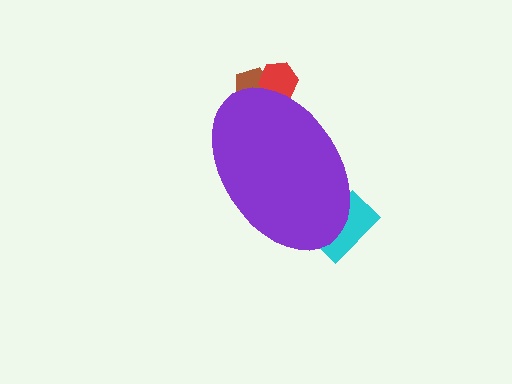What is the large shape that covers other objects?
A purple ellipse.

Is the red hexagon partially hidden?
Yes, the red hexagon is partially hidden behind the purple ellipse.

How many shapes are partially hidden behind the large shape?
3 shapes are partially hidden.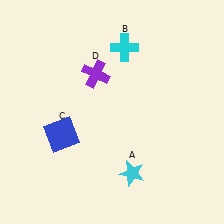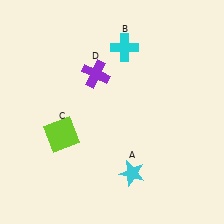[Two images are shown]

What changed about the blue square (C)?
In Image 1, C is blue. In Image 2, it changed to lime.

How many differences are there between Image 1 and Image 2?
There is 1 difference between the two images.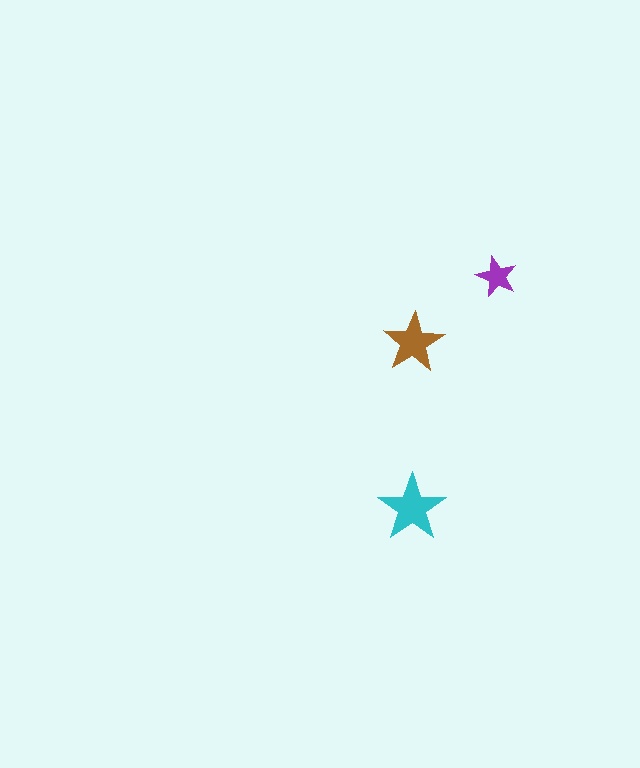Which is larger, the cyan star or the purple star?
The cyan one.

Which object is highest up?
The purple star is topmost.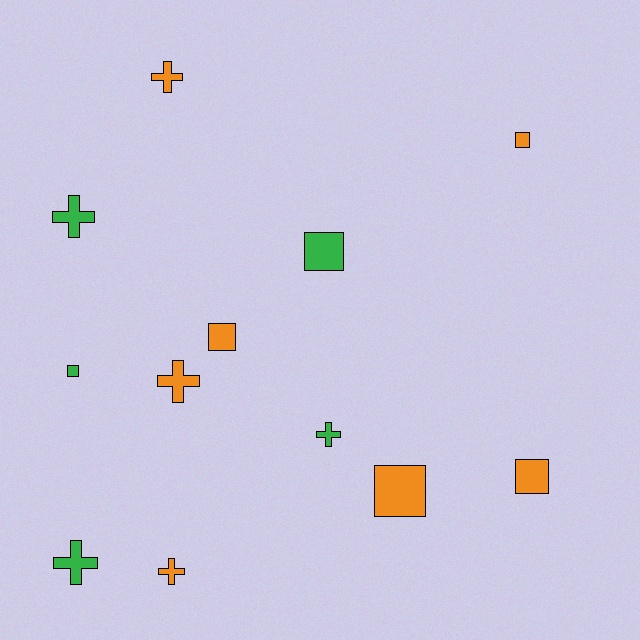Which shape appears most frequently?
Square, with 6 objects.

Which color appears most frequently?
Orange, with 7 objects.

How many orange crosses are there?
There are 3 orange crosses.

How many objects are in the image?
There are 12 objects.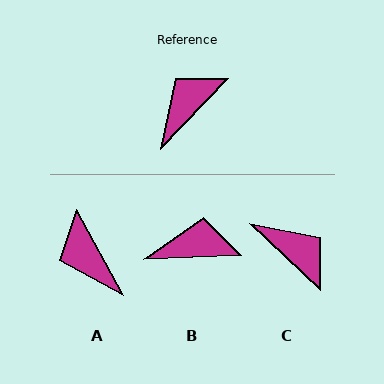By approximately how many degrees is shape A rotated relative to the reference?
Approximately 73 degrees counter-clockwise.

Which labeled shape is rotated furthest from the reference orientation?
C, about 90 degrees away.